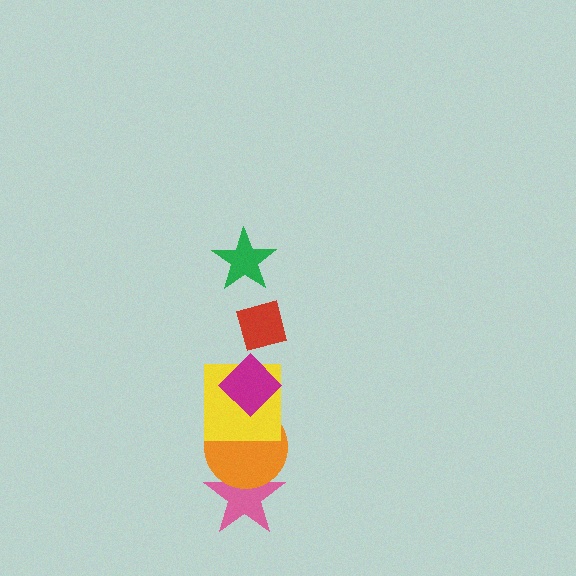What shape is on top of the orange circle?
The yellow square is on top of the orange circle.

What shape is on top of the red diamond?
The green star is on top of the red diamond.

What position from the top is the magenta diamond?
The magenta diamond is 3rd from the top.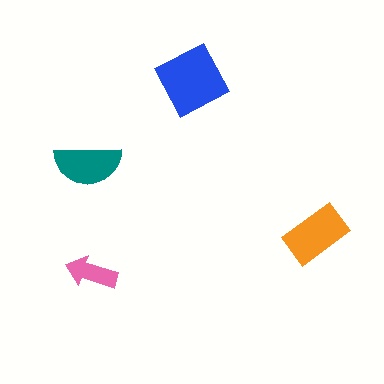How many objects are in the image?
There are 4 objects in the image.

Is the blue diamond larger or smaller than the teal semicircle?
Larger.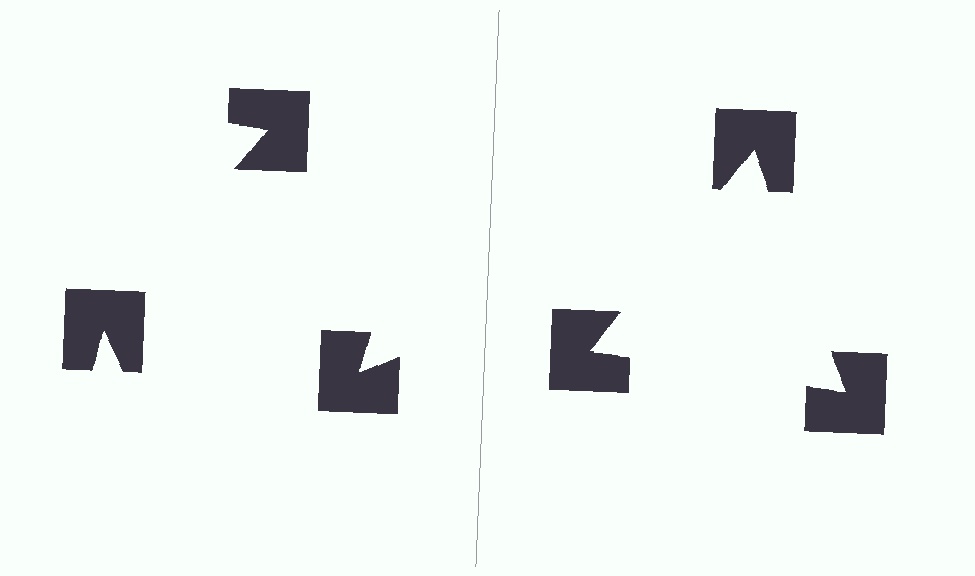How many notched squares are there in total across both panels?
6 — 3 on each side.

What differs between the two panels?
The notched squares are positioned identically on both sides; only the wedge orientations differ. On the right they align to a triangle; on the left they are misaligned.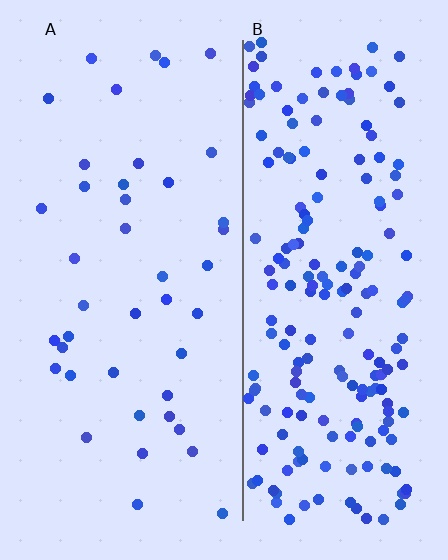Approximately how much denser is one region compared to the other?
Approximately 4.7× — region B over region A.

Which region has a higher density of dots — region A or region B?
B (the right).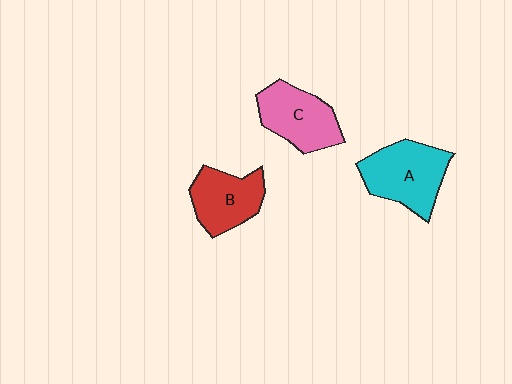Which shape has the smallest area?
Shape B (red).